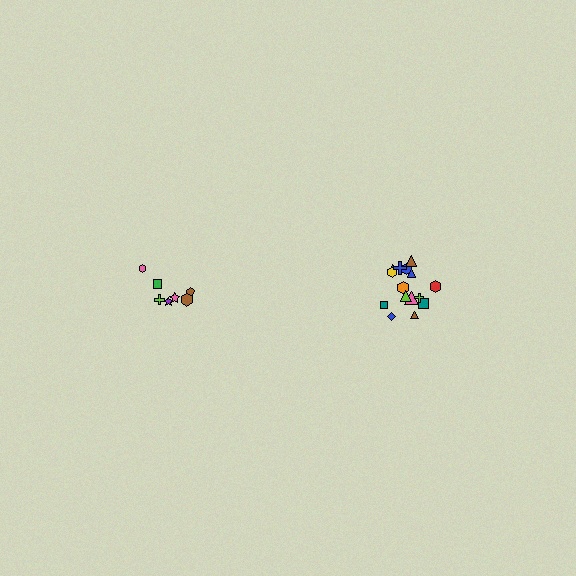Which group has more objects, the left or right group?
The right group.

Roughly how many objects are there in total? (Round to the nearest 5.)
Roughly 20 objects in total.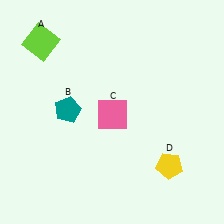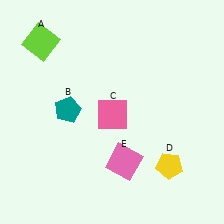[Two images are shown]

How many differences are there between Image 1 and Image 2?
There is 1 difference between the two images.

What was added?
A pink square (E) was added in Image 2.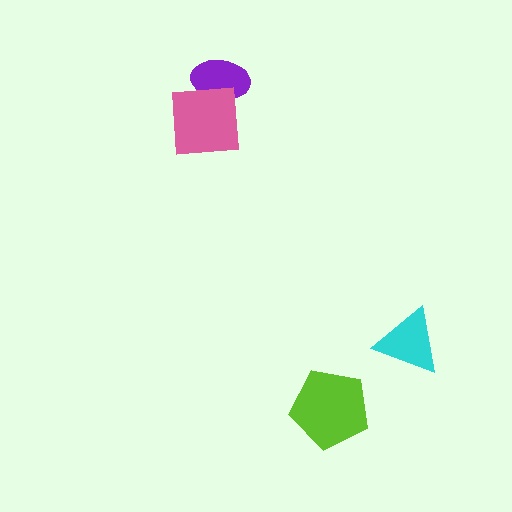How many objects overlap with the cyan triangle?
0 objects overlap with the cyan triangle.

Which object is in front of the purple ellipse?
The pink square is in front of the purple ellipse.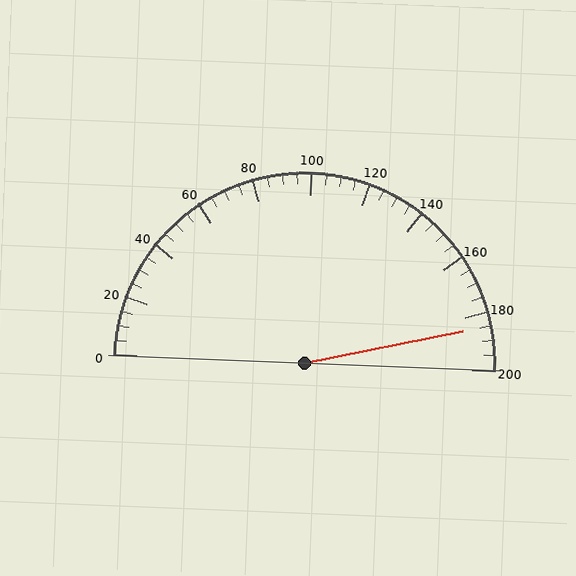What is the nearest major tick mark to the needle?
The nearest major tick mark is 180.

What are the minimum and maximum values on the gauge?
The gauge ranges from 0 to 200.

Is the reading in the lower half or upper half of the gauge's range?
The reading is in the upper half of the range (0 to 200).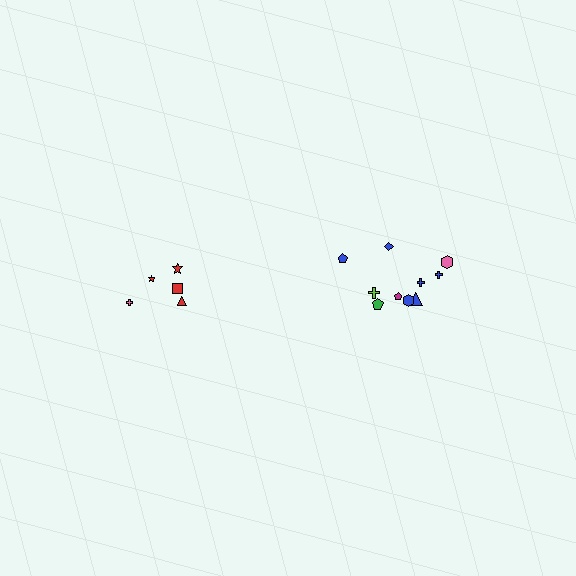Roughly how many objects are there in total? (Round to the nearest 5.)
Roughly 15 objects in total.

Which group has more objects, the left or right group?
The right group.